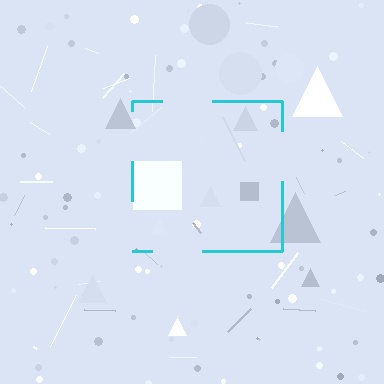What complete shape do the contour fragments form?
The contour fragments form a square.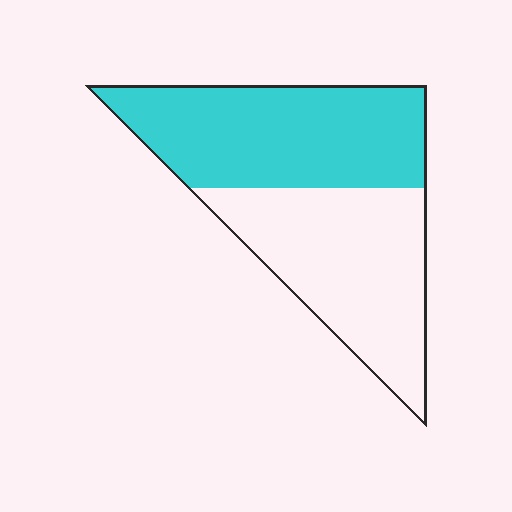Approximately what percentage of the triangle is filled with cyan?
Approximately 50%.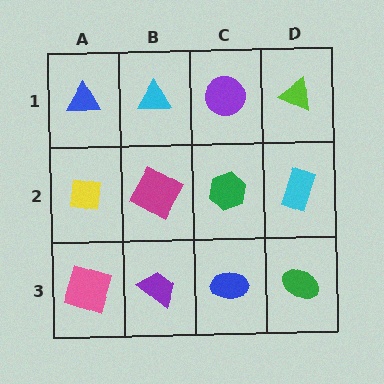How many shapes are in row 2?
4 shapes.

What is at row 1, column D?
A lime triangle.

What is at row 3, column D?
A green ellipse.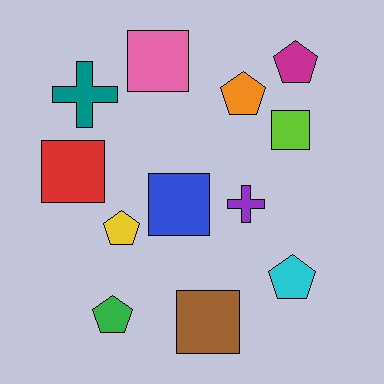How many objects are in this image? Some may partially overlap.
There are 12 objects.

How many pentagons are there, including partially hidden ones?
There are 5 pentagons.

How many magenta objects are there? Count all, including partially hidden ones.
There is 1 magenta object.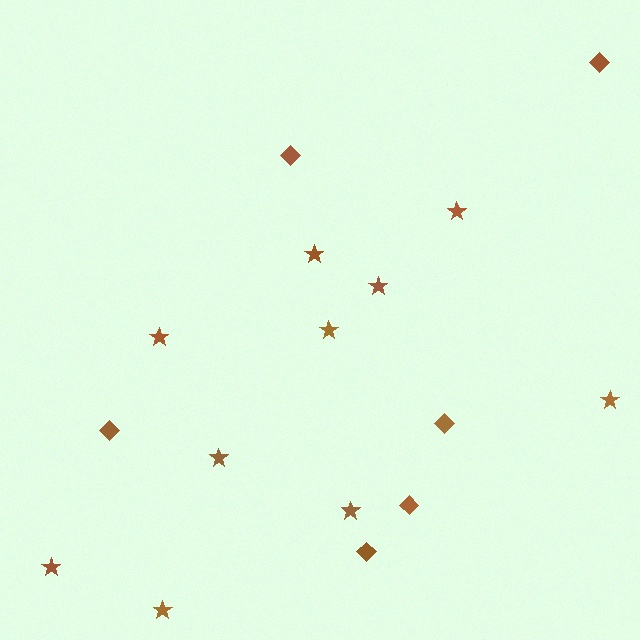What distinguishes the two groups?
There are 2 groups: one group of diamonds (6) and one group of stars (10).